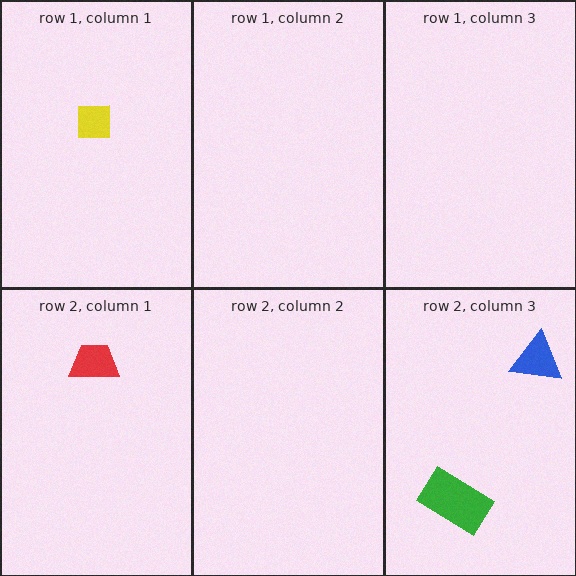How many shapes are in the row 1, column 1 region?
1.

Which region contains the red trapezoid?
The row 2, column 1 region.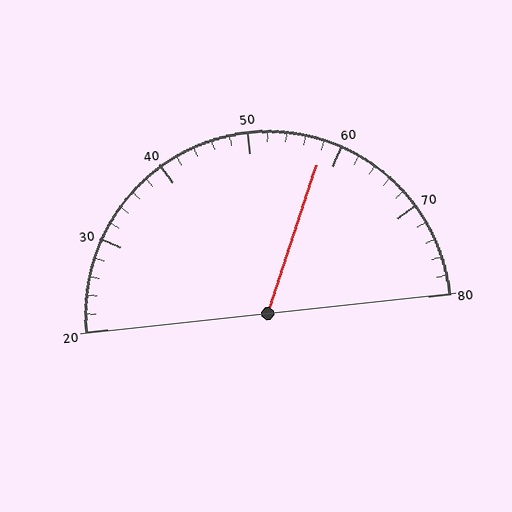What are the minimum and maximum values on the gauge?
The gauge ranges from 20 to 80.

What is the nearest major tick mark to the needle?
The nearest major tick mark is 60.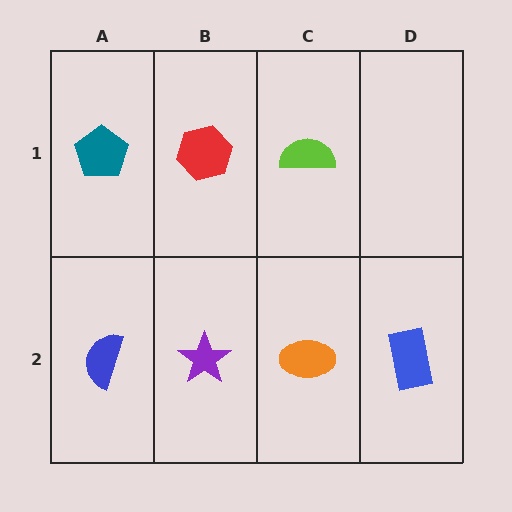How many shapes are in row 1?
3 shapes.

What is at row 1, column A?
A teal pentagon.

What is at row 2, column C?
An orange ellipse.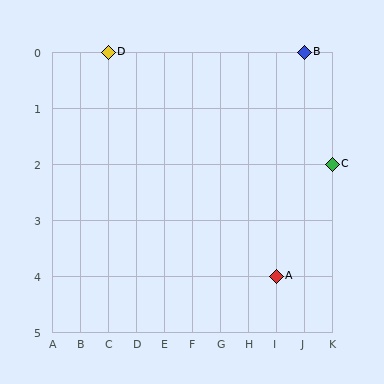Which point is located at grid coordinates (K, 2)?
Point C is at (K, 2).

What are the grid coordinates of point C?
Point C is at grid coordinates (K, 2).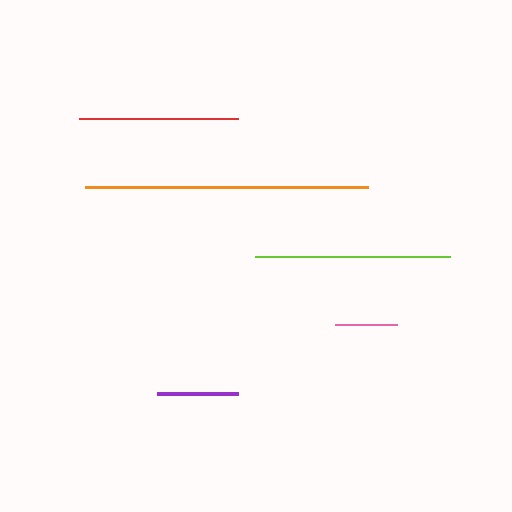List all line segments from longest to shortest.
From longest to shortest: orange, lime, red, purple, pink.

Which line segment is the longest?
The orange line is the longest at approximately 283 pixels.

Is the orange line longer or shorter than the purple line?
The orange line is longer than the purple line.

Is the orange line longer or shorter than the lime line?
The orange line is longer than the lime line.